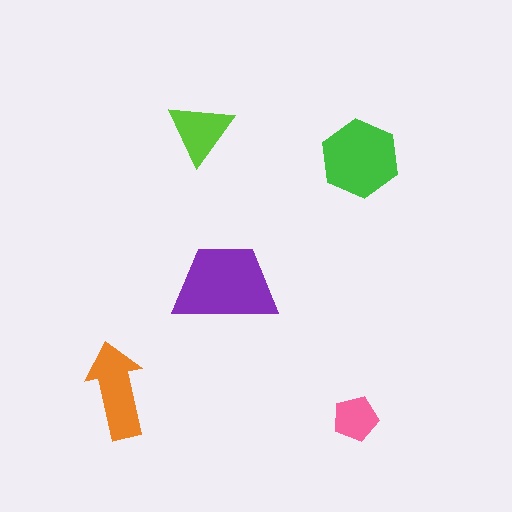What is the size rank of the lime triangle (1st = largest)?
4th.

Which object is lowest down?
The pink pentagon is bottommost.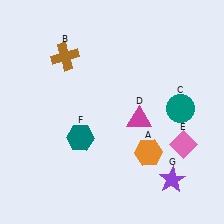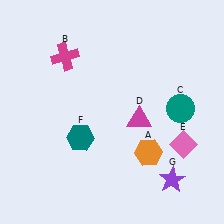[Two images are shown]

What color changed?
The cross (B) changed from brown in Image 1 to magenta in Image 2.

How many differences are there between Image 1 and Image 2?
There is 1 difference between the two images.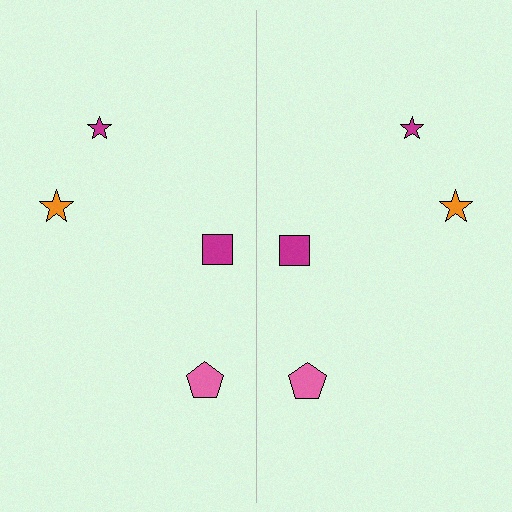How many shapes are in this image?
There are 8 shapes in this image.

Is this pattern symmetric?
Yes, this pattern has bilateral (reflection) symmetry.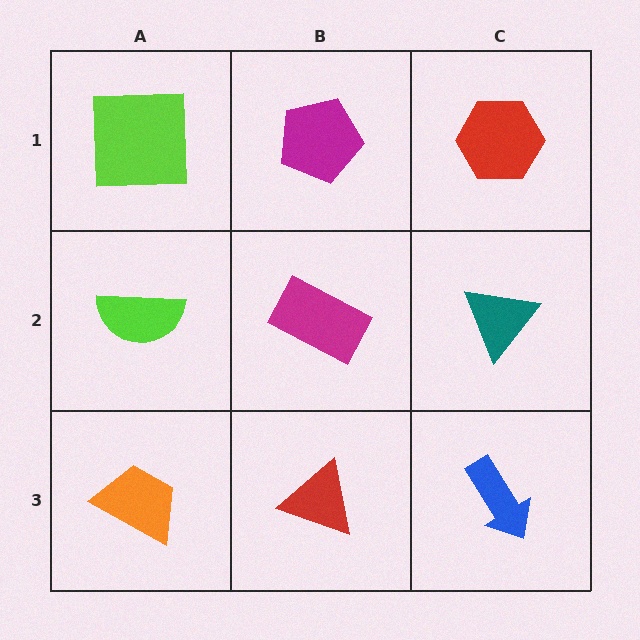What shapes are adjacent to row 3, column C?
A teal triangle (row 2, column C), a red triangle (row 3, column B).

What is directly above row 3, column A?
A lime semicircle.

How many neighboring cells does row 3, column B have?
3.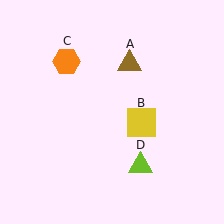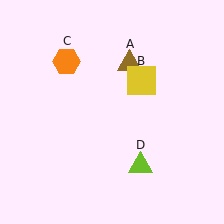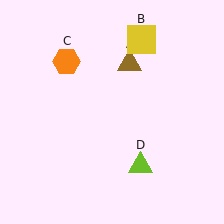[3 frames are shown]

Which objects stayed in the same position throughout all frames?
Brown triangle (object A) and orange hexagon (object C) and lime triangle (object D) remained stationary.